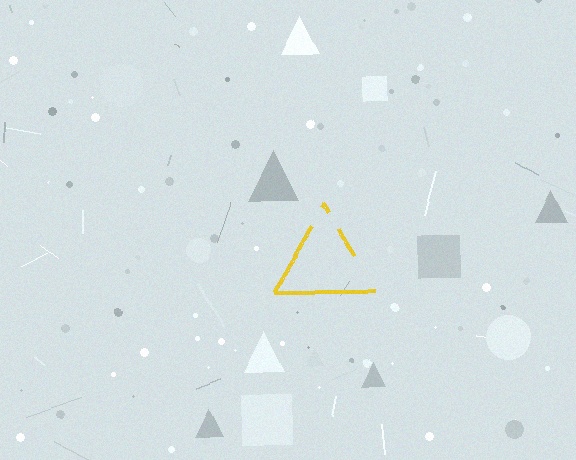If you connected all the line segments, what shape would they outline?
They would outline a triangle.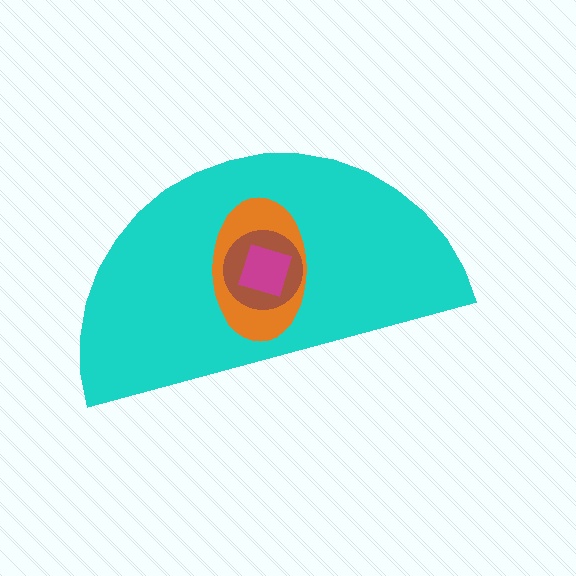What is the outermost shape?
The cyan semicircle.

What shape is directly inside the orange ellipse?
The brown circle.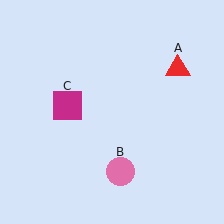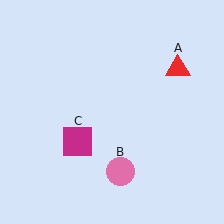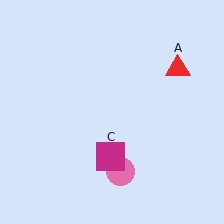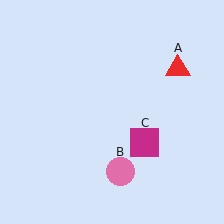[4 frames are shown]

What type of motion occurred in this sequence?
The magenta square (object C) rotated counterclockwise around the center of the scene.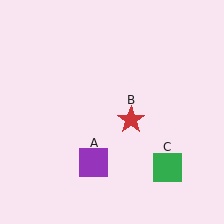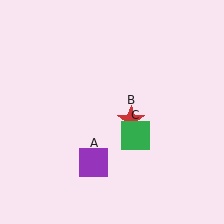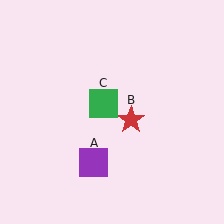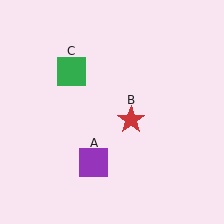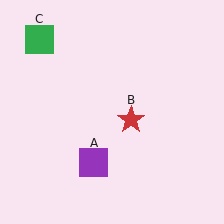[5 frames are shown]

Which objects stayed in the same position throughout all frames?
Purple square (object A) and red star (object B) remained stationary.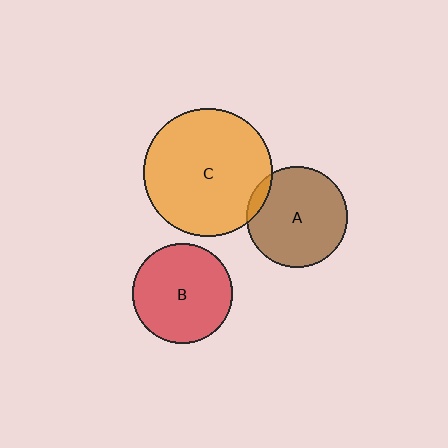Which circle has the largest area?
Circle C (orange).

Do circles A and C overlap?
Yes.